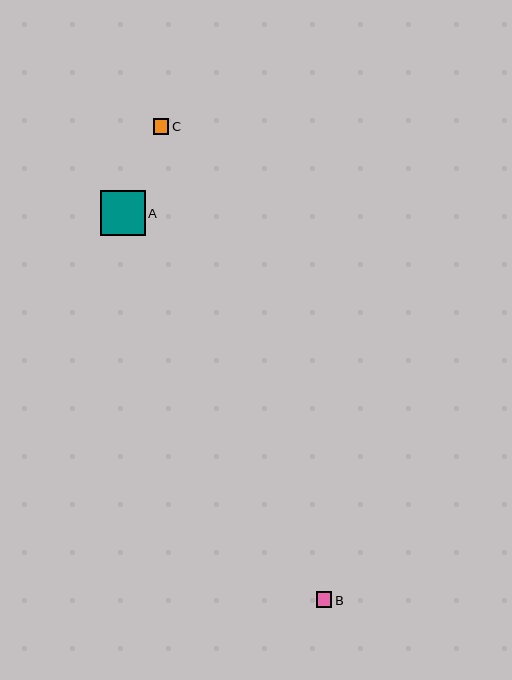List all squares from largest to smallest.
From largest to smallest: A, C, B.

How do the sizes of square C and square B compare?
Square C and square B are approximately the same size.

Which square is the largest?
Square A is the largest with a size of approximately 44 pixels.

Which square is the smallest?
Square B is the smallest with a size of approximately 16 pixels.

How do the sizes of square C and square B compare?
Square C and square B are approximately the same size.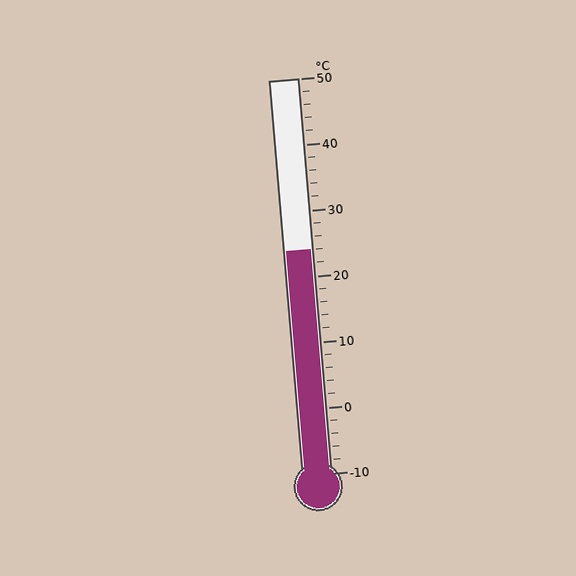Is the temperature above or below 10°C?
The temperature is above 10°C.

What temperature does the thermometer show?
The thermometer shows approximately 24°C.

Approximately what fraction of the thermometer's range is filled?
The thermometer is filled to approximately 55% of its range.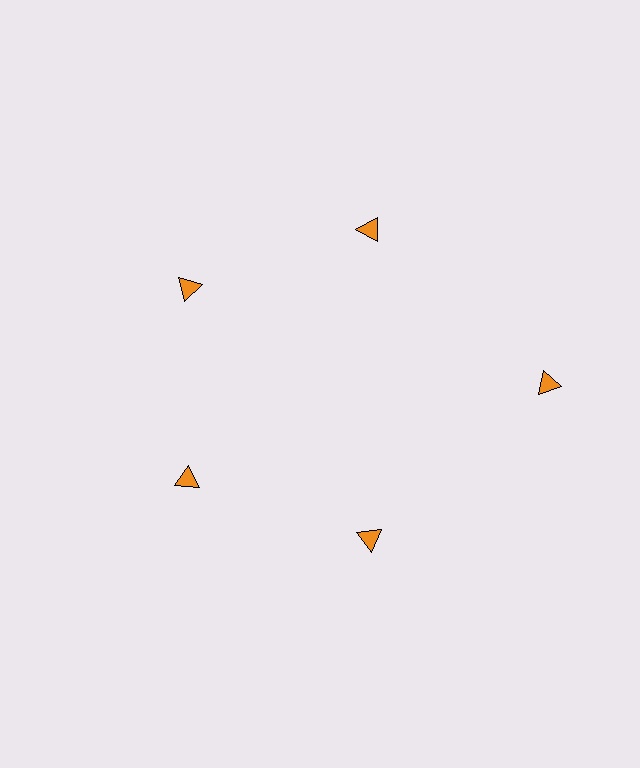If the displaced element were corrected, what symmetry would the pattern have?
It would have 5-fold rotational symmetry — the pattern would map onto itself every 72 degrees.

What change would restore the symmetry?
The symmetry would be restored by moving it inward, back onto the ring so that all 5 triangles sit at equal angles and equal distance from the center.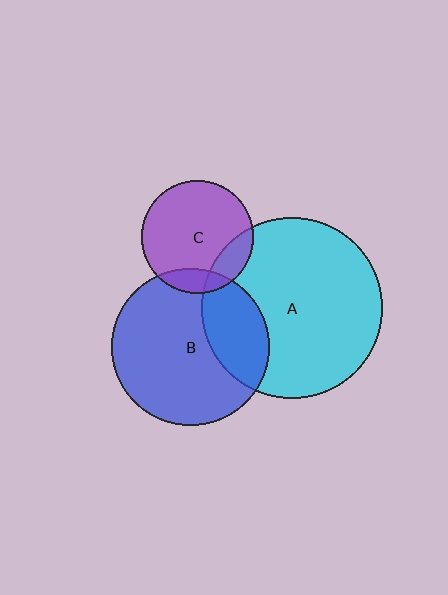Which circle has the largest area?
Circle A (cyan).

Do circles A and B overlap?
Yes.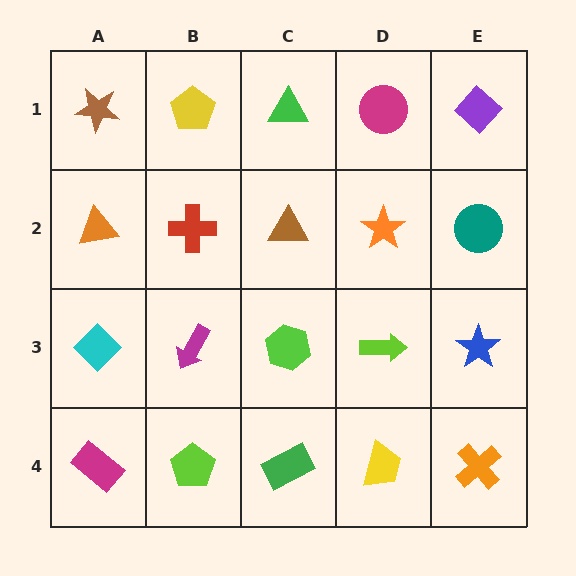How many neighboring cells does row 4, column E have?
2.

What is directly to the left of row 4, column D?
A green rectangle.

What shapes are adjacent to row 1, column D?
An orange star (row 2, column D), a green triangle (row 1, column C), a purple diamond (row 1, column E).